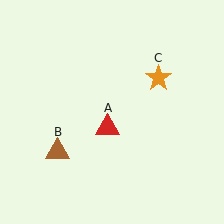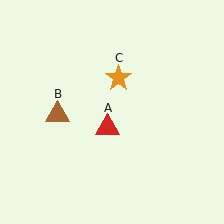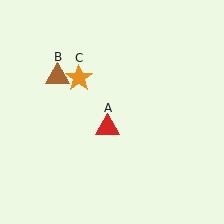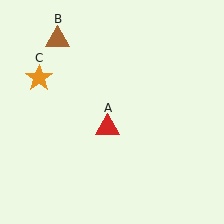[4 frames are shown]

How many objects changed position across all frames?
2 objects changed position: brown triangle (object B), orange star (object C).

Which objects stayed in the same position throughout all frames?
Red triangle (object A) remained stationary.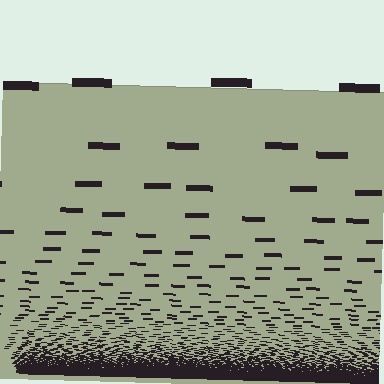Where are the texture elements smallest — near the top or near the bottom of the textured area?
Near the bottom.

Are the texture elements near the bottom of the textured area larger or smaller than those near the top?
Smaller. The gradient is inverted — elements near the bottom are smaller and denser.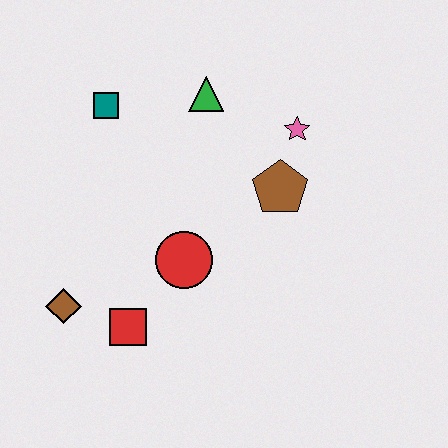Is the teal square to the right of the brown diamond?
Yes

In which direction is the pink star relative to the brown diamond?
The pink star is to the right of the brown diamond.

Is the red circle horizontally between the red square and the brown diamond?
No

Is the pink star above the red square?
Yes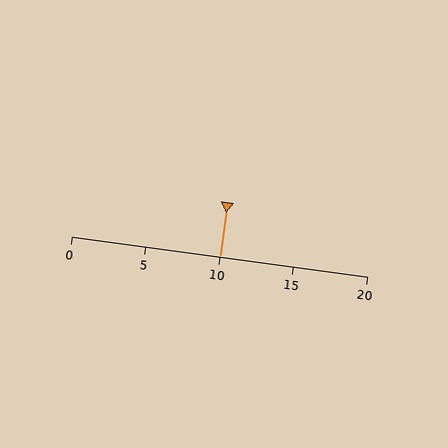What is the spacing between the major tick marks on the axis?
The major ticks are spaced 5 apart.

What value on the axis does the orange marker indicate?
The marker indicates approximately 10.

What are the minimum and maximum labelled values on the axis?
The axis runs from 0 to 20.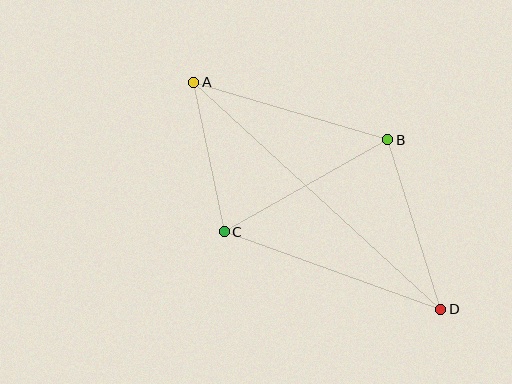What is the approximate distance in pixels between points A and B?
The distance between A and B is approximately 203 pixels.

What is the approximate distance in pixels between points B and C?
The distance between B and C is approximately 188 pixels.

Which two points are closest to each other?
Points A and C are closest to each other.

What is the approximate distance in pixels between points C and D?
The distance between C and D is approximately 230 pixels.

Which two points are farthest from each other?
Points A and D are farthest from each other.